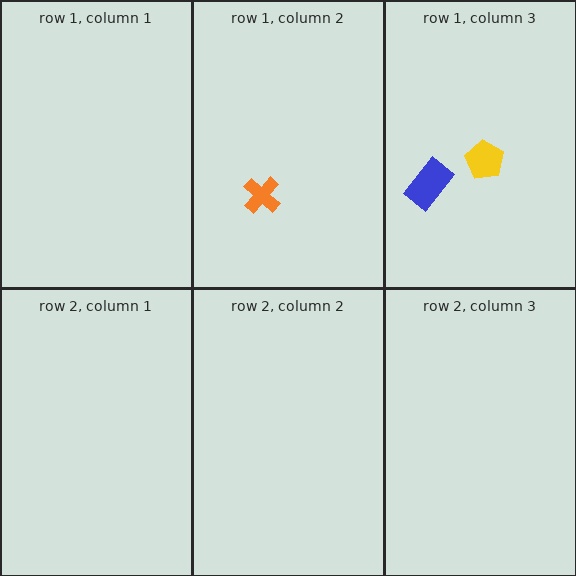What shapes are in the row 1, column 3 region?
The blue rectangle, the yellow pentagon.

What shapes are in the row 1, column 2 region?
The orange cross.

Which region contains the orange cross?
The row 1, column 2 region.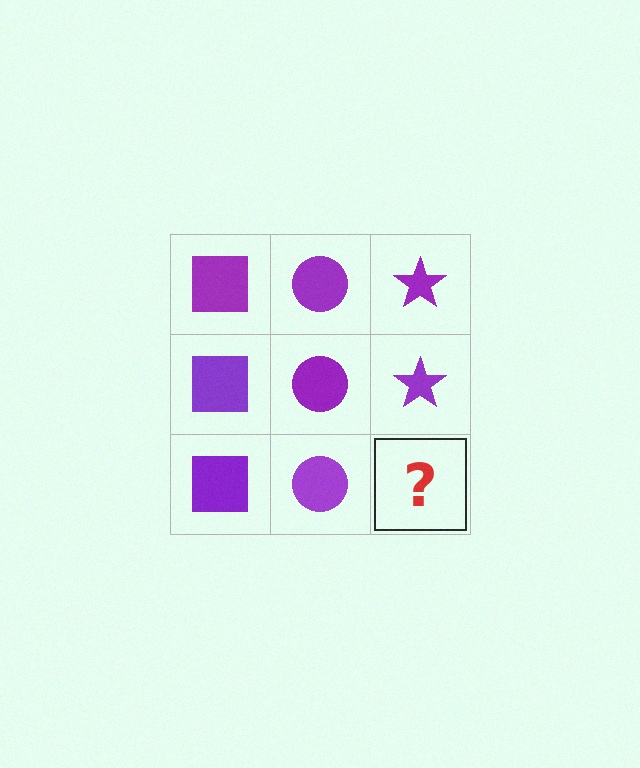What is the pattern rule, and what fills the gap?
The rule is that each column has a consistent shape. The gap should be filled with a purple star.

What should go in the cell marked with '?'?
The missing cell should contain a purple star.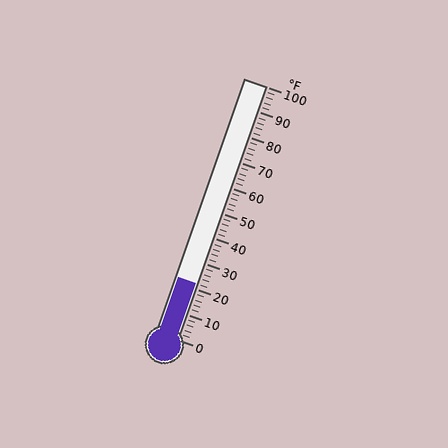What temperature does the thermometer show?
The thermometer shows approximately 22°F.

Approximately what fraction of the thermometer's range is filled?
The thermometer is filled to approximately 20% of its range.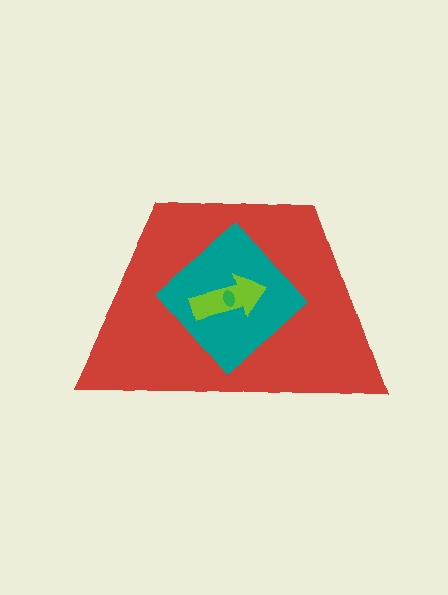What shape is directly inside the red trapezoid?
The teal diamond.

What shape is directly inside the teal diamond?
The lime arrow.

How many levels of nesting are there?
4.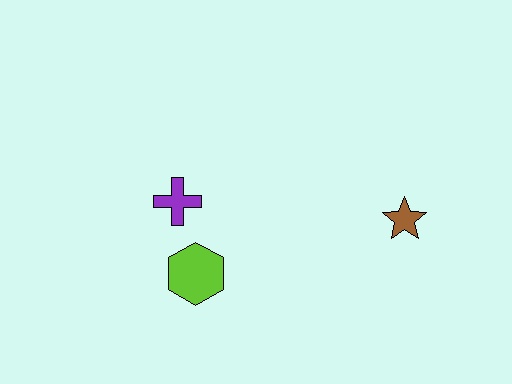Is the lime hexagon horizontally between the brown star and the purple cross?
Yes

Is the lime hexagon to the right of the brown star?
No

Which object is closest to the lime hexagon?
The purple cross is closest to the lime hexagon.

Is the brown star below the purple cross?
Yes